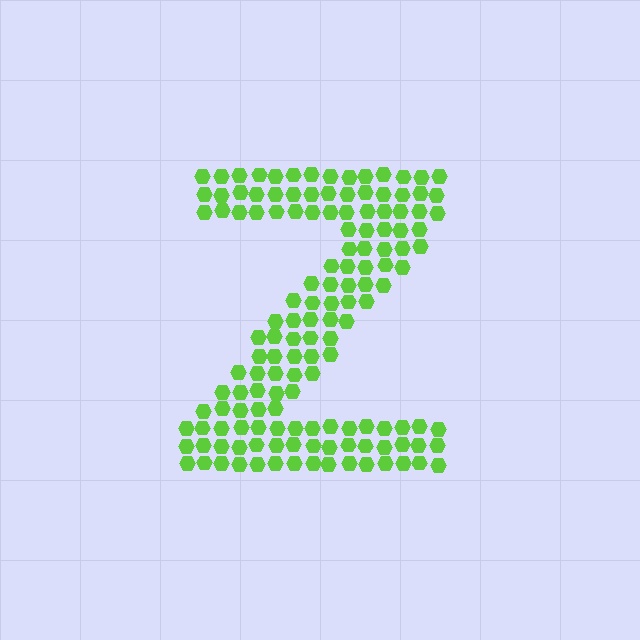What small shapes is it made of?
It is made of small hexagons.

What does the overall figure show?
The overall figure shows the letter Z.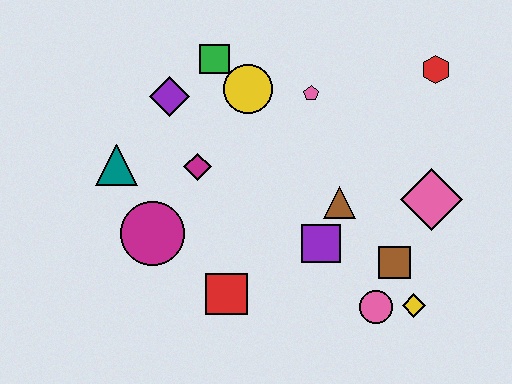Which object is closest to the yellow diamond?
The pink circle is closest to the yellow diamond.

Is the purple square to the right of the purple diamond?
Yes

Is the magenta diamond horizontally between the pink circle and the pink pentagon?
No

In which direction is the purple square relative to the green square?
The purple square is below the green square.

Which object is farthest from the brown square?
The teal triangle is farthest from the brown square.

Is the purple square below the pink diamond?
Yes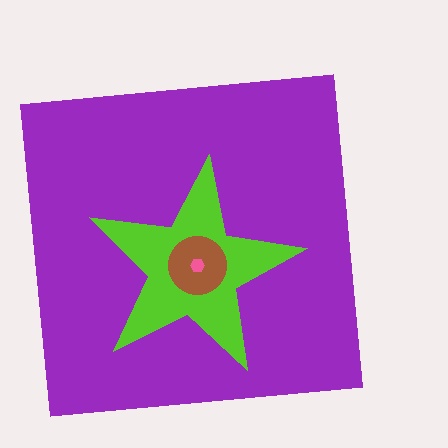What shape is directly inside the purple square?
The lime star.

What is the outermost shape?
The purple square.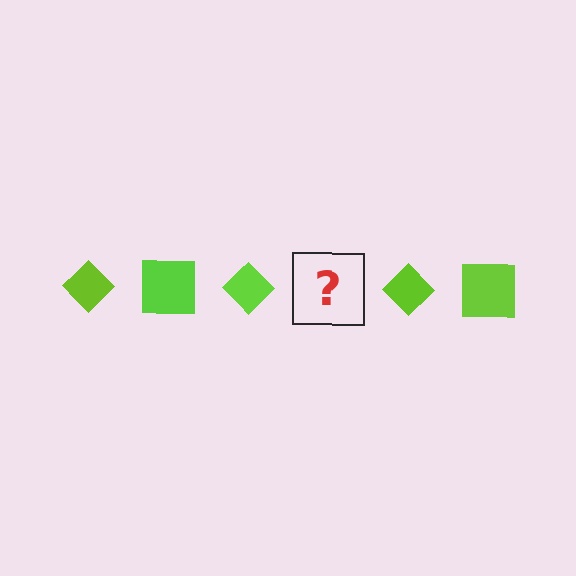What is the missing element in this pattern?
The missing element is a lime square.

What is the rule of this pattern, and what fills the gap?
The rule is that the pattern cycles through diamond, square shapes in lime. The gap should be filled with a lime square.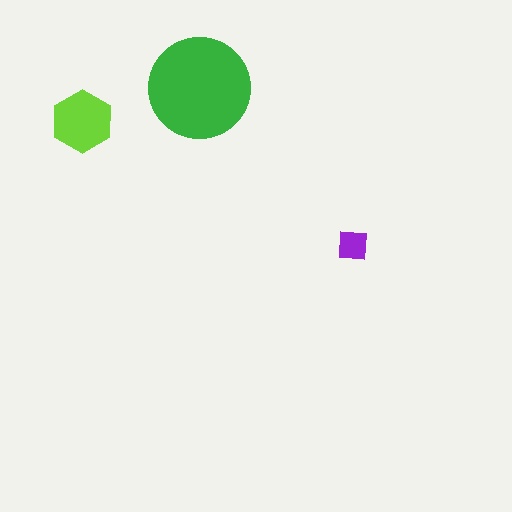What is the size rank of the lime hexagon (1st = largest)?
2nd.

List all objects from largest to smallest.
The green circle, the lime hexagon, the purple square.